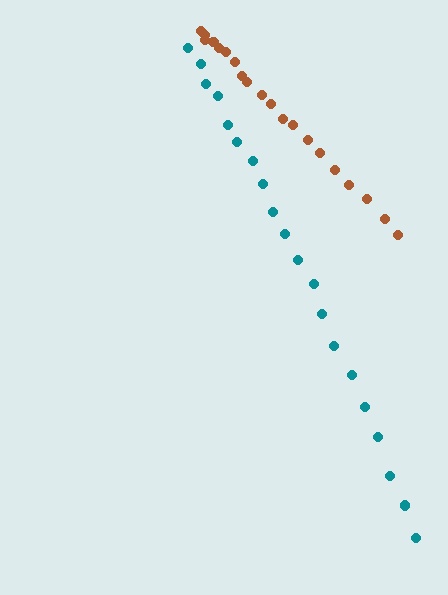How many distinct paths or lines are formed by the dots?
There are 2 distinct paths.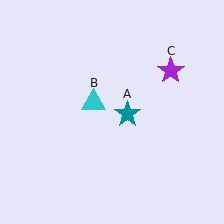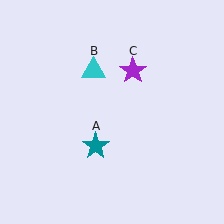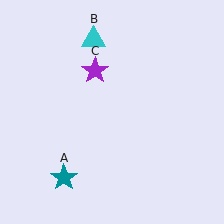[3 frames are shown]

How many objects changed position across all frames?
3 objects changed position: teal star (object A), cyan triangle (object B), purple star (object C).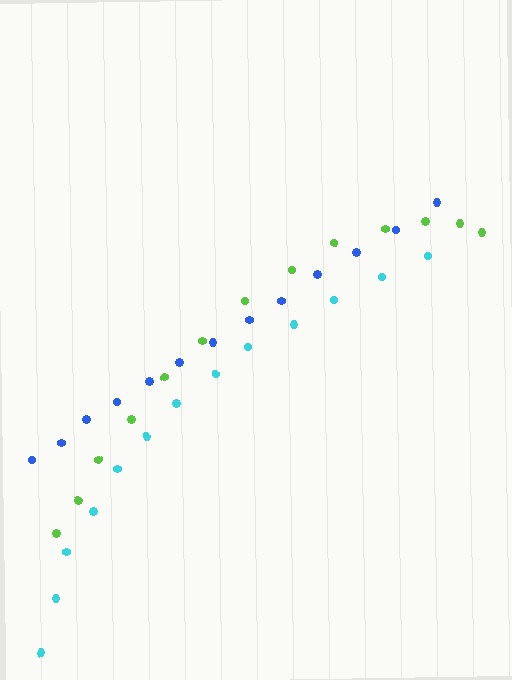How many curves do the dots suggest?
There are 3 distinct paths.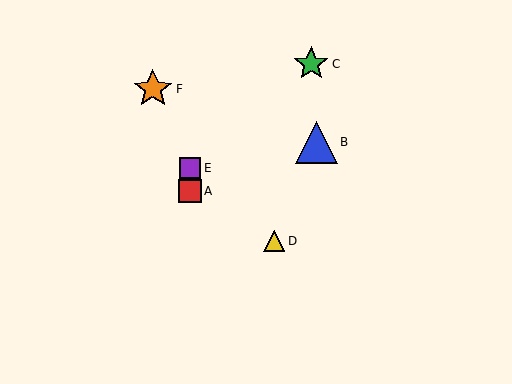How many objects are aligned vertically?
2 objects (A, E) are aligned vertically.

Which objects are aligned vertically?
Objects A, E are aligned vertically.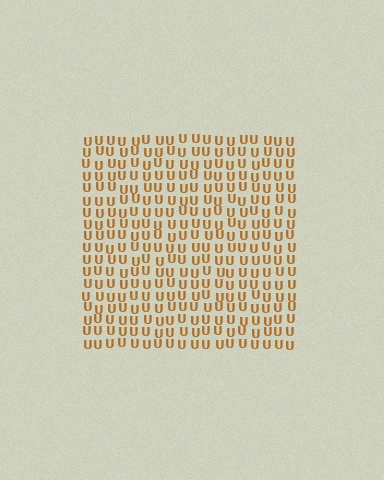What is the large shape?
The large shape is a square.